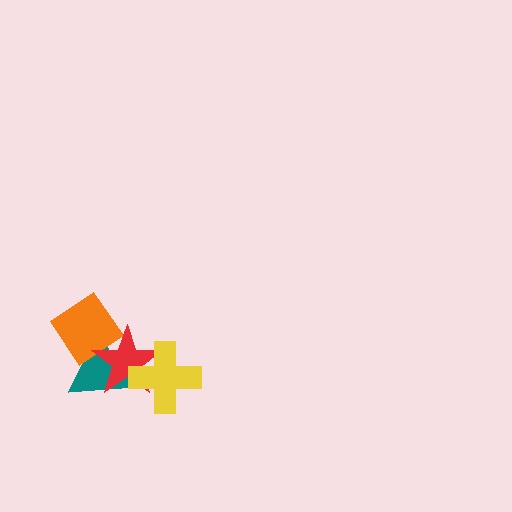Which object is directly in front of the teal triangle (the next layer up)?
The orange diamond is directly in front of the teal triangle.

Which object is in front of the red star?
The yellow cross is in front of the red star.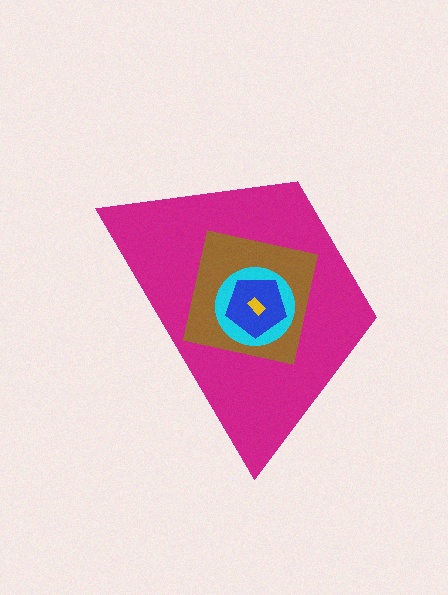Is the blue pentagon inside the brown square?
Yes.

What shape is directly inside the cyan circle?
The blue pentagon.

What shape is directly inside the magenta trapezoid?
The brown square.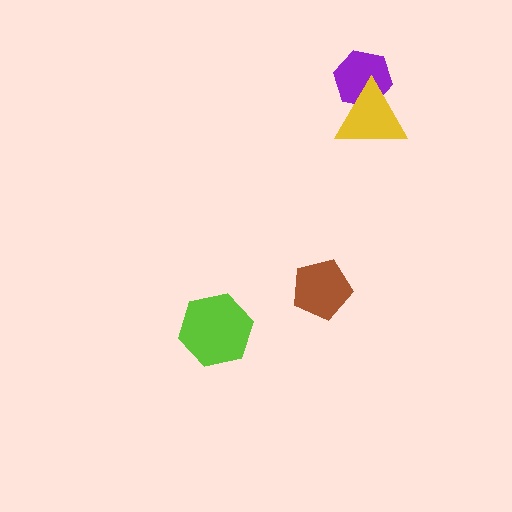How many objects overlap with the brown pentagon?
0 objects overlap with the brown pentagon.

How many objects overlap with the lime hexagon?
0 objects overlap with the lime hexagon.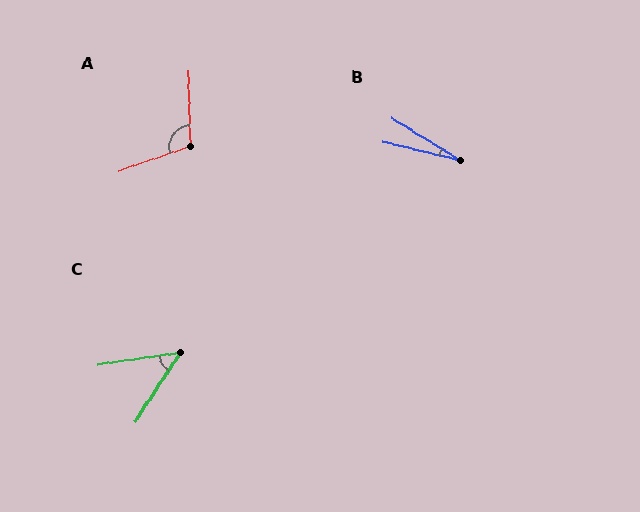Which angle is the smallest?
B, at approximately 18 degrees.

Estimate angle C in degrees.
Approximately 48 degrees.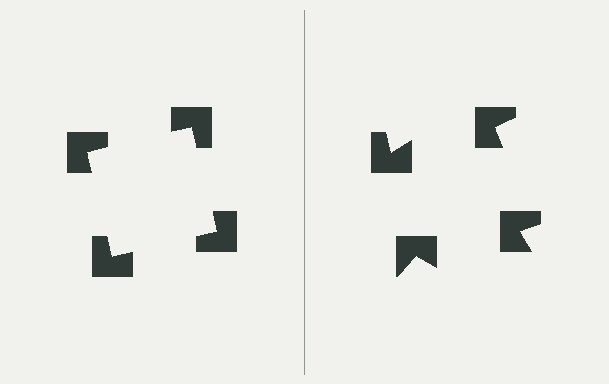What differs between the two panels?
The notched squares are positioned identically on both sides; only the wedge orientations differ. On the left they align to a square; on the right they are misaligned.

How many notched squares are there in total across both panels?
8 — 4 on each side.